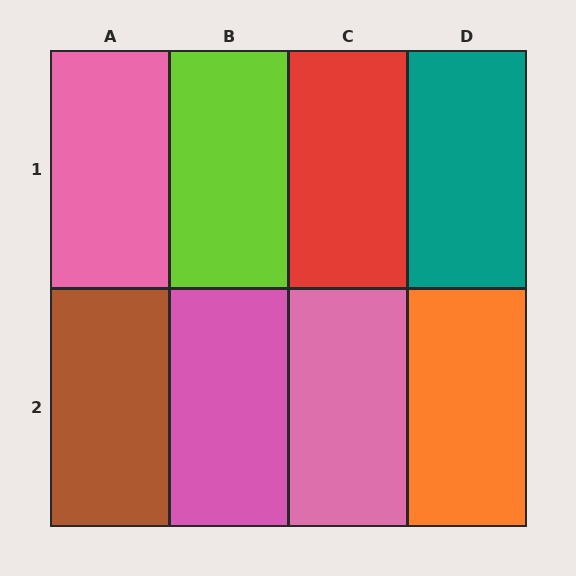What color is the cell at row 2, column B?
Pink.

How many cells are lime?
1 cell is lime.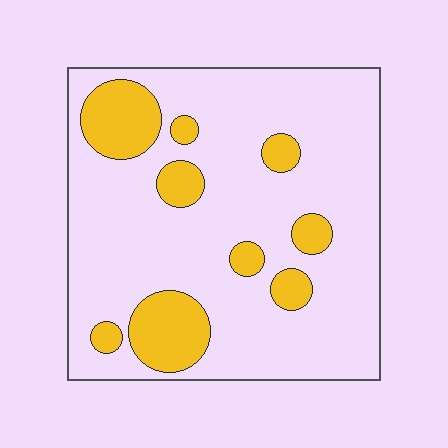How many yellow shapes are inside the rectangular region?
9.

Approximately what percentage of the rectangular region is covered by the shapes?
Approximately 20%.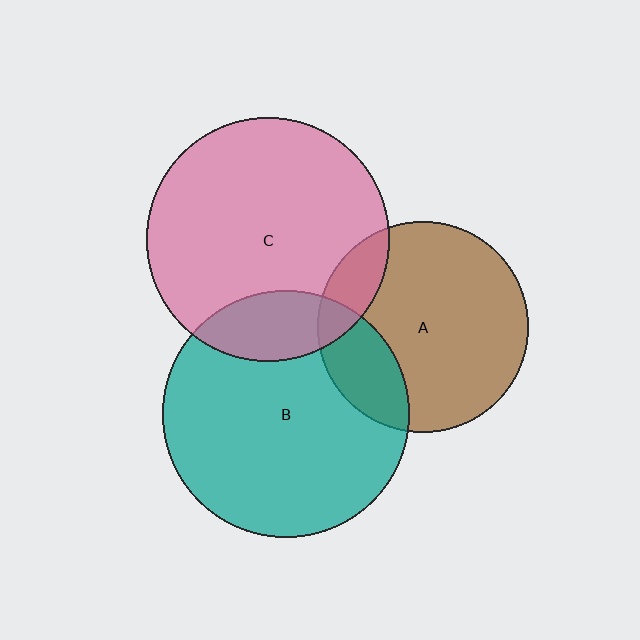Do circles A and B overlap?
Yes.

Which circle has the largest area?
Circle B (teal).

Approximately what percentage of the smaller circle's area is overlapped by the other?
Approximately 20%.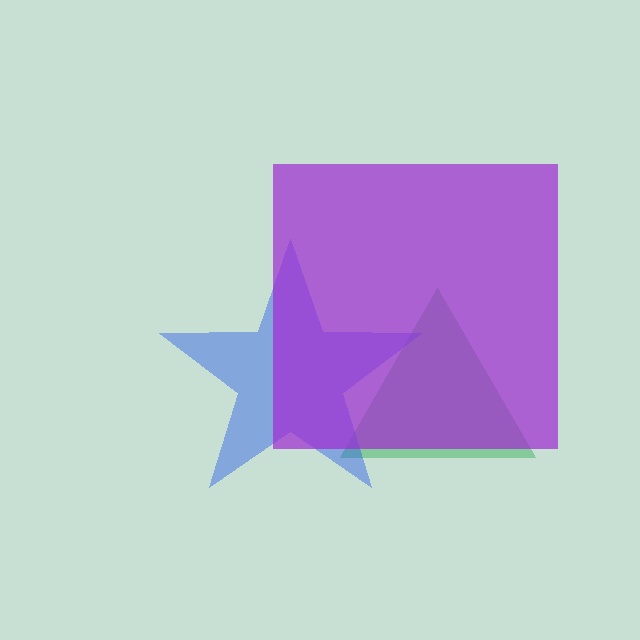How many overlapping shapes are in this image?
There are 3 overlapping shapes in the image.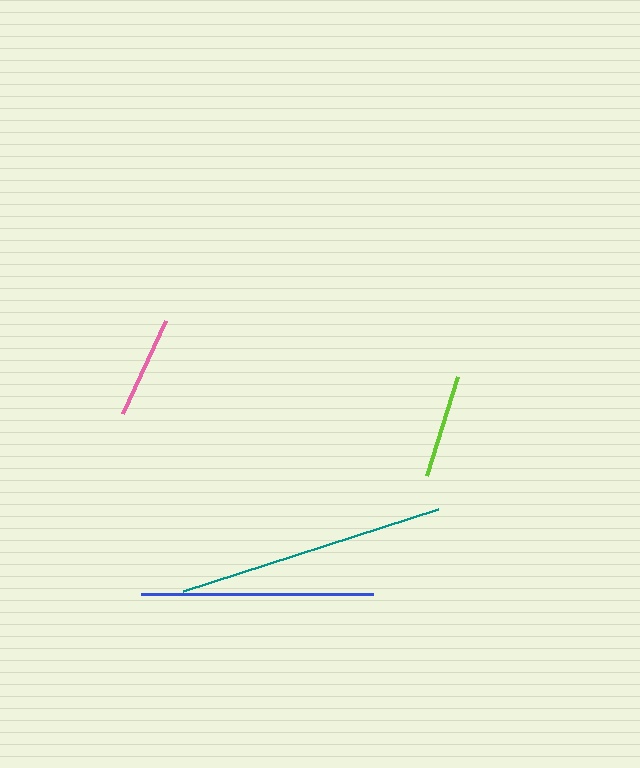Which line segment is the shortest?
The pink line is the shortest at approximately 102 pixels.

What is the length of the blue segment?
The blue segment is approximately 232 pixels long.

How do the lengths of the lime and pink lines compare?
The lime and pink lines are approximately the same length.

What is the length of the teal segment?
The teal segment is approximately 268 pixels long.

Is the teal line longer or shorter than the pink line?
The teal line is longer than the pink line.